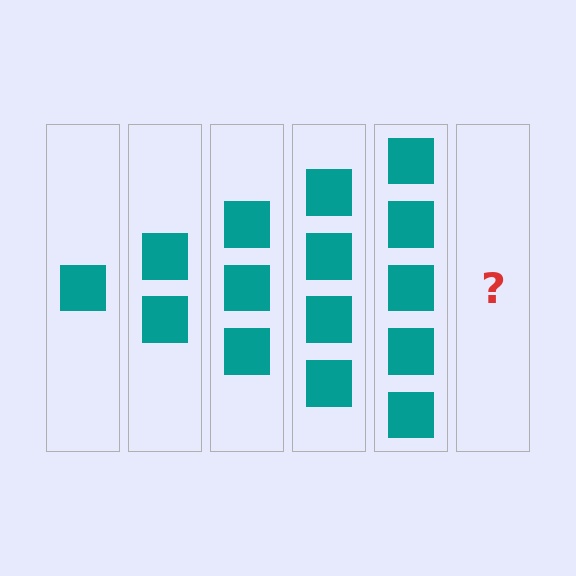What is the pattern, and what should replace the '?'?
The pattern is that each step adds one more square. The '?' should be 6 squares.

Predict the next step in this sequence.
The next step is 6 squares.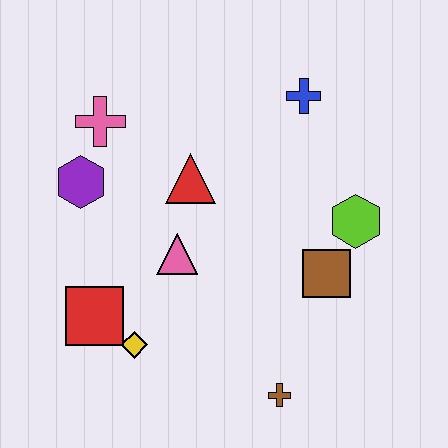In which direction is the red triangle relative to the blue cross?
The red triangle is to the left of the blue cross.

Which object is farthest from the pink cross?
The brown cross is farthest from the pink cross.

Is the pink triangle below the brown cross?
No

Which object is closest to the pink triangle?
The red triangle is closest to the pink triangle.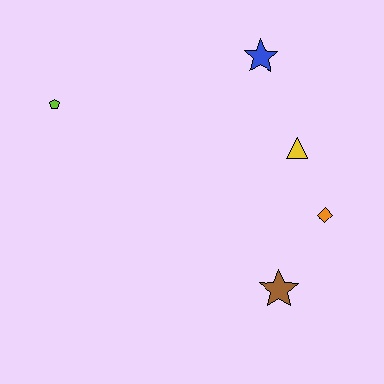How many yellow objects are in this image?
There is 1 yellow object.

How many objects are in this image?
There are 5 objects.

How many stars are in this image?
There are 2 stars.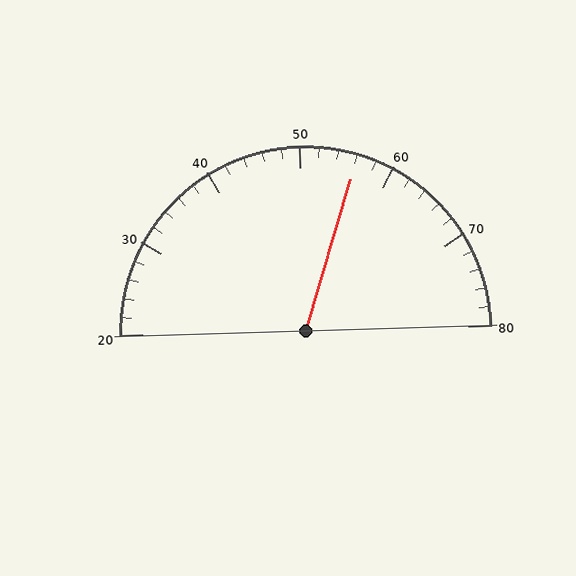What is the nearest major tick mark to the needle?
The nearest major tick mark is 60.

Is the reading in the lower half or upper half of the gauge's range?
The reading is in the upper half of the range (20 to 80).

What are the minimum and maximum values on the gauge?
The gauge ranges from 20 to 80.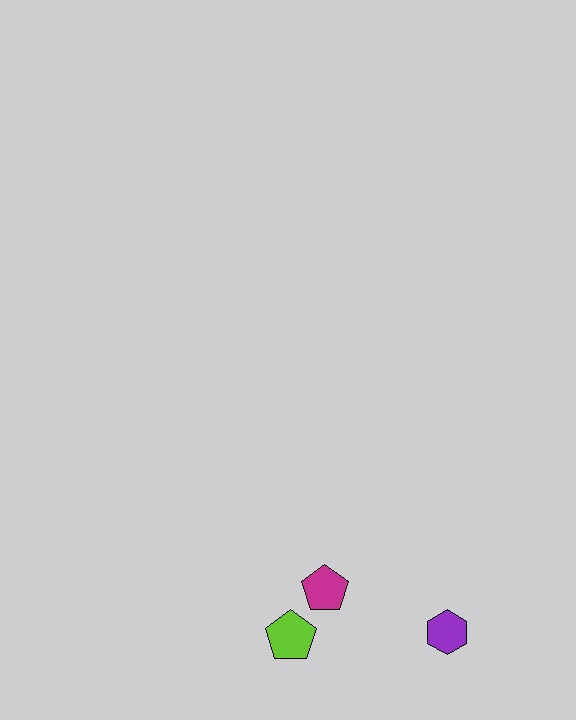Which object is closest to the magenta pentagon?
The lime pentagon is closest to the magenta pentagon.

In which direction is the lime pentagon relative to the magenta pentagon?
The lime pentagon is below the magenta pentagon.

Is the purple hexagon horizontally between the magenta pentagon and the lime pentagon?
No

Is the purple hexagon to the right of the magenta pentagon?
Yes